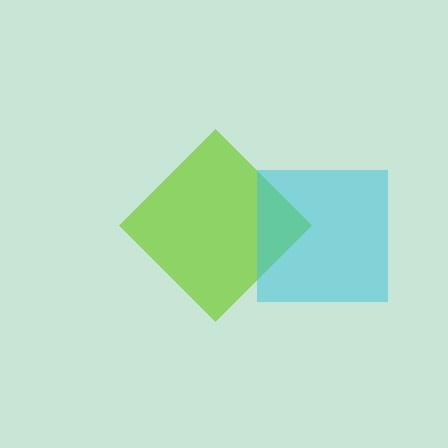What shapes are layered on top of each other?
The layered shapes are: a lime diamond, a cyan square.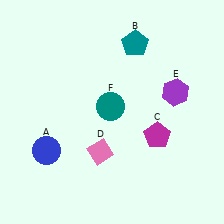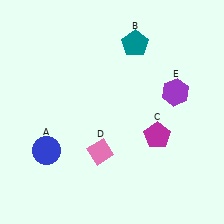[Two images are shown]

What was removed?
The teal circle (F) was removed in Image 2.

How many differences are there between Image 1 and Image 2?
There is 1 difference between the two images.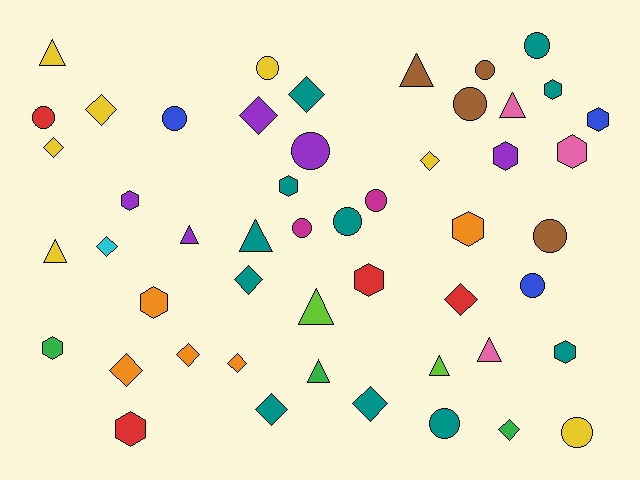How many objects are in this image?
There are 50 objects.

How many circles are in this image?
There are 14 circles.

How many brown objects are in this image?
There are 4 brown objects.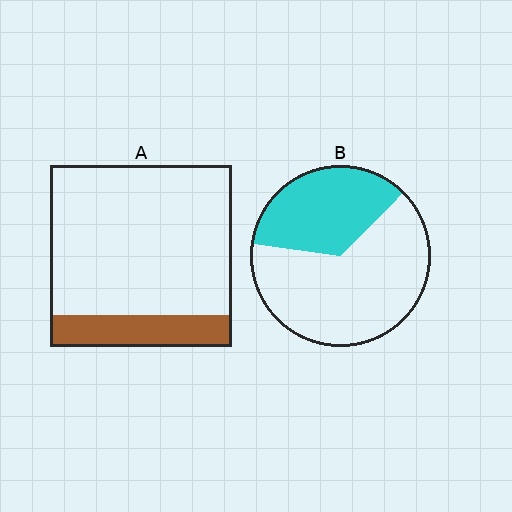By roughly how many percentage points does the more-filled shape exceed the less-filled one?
By roughly 20 percentage points (B over A).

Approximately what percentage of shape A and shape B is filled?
A is approximately 20% and B is approximately 35%.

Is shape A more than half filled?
No.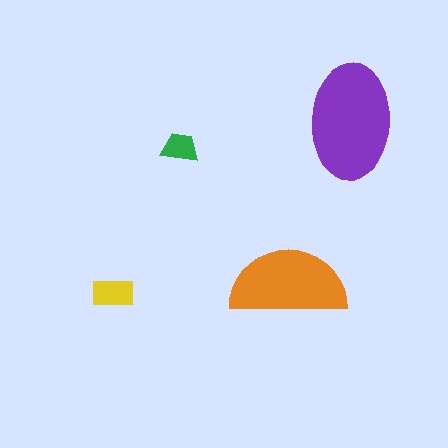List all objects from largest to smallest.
The purple ellipse, the orange semicircle, the yellow rectangle, the green trapezoid.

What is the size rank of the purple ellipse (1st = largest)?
1st.